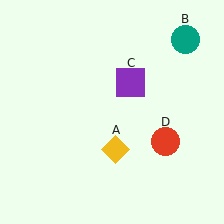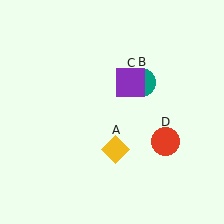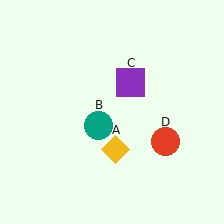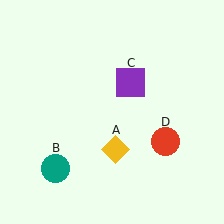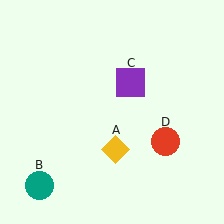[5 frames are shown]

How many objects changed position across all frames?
1 object changed position: teal circle (object B).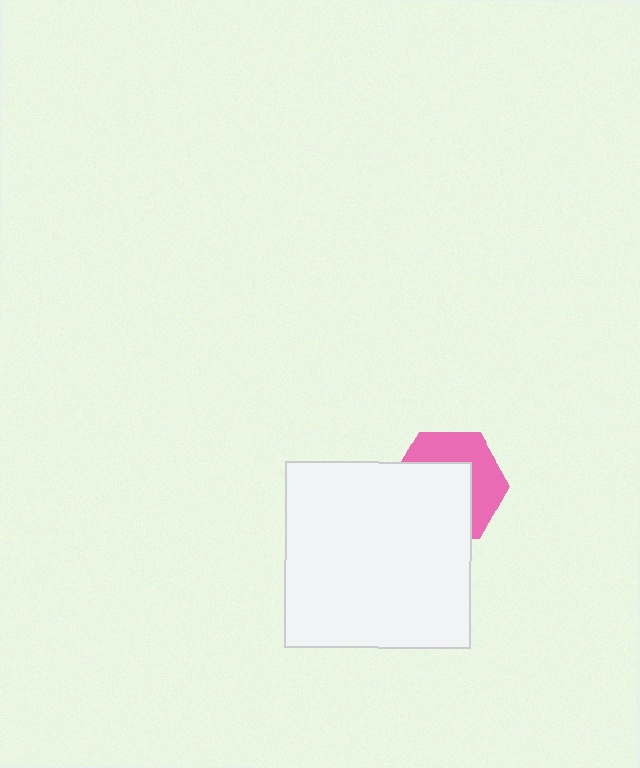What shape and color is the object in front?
The object in front is a white square.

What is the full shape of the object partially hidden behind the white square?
The partially hidden object is a pink hexagon.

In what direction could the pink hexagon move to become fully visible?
The pink hexagon could move toward the upper-right. That would shift it out from behind the white square entirely.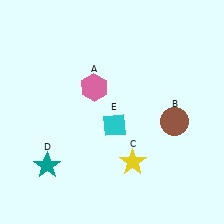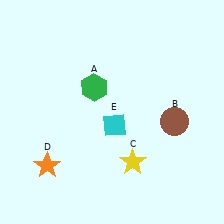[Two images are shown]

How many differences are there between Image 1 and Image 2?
There are 2 differences between the two images.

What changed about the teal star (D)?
In Image 1, D is teal. In Image 2, it changed to orange.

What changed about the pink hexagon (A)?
In Image 1, A is pink. In Image 2, it changed to green.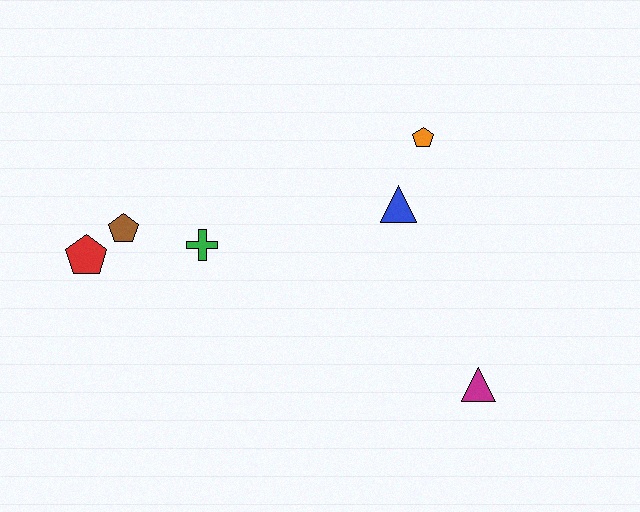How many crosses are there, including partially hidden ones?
There is 1 cross.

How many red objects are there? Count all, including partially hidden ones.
There is 1 red object.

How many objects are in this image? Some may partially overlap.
There are 6 objects.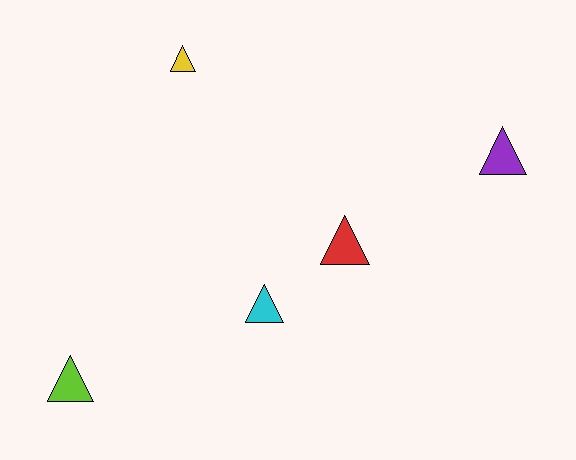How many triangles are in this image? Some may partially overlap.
There are 5 triangles.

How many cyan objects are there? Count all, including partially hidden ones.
There is 1 cyan object.